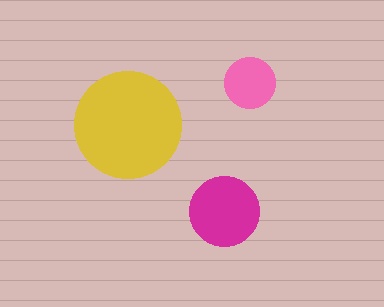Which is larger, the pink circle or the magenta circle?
The magenta one.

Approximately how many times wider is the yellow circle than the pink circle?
About 2 times wider.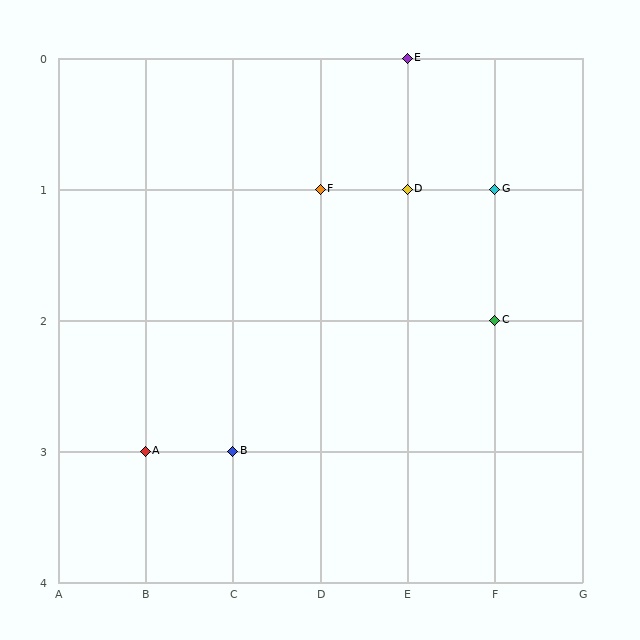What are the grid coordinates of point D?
Point D is at grid coordinates (E, 1).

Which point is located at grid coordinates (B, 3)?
Point A is at (B, 3).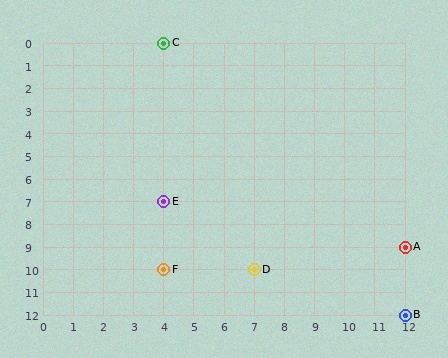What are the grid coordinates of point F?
Point F is at grid coordinates (4, 10).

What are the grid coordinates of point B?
Point B is at grid coordinates (12, 12).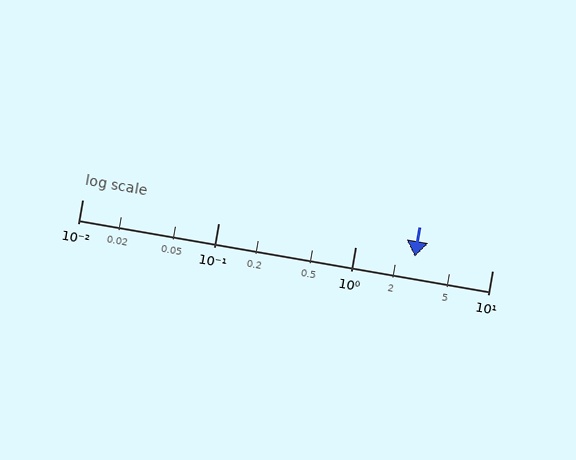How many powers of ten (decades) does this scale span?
The scale spans 3 decades, from 0.01 to 10.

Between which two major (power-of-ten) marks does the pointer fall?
The pointer is between 1 and 10.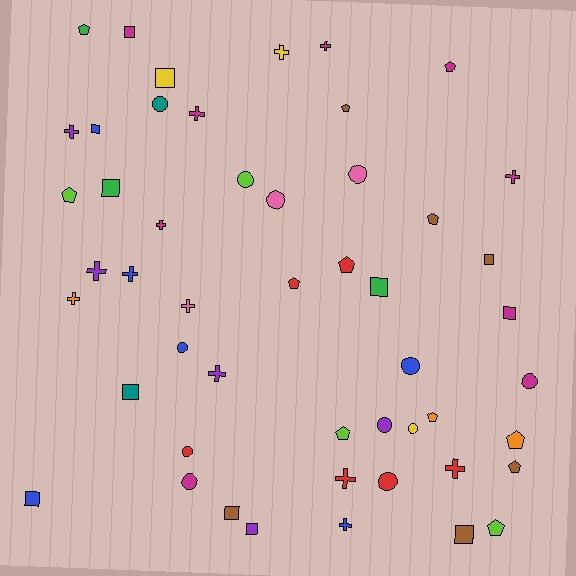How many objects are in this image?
There are 50 objects.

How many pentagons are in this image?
There are 12 pentagons.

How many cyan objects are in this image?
There are no cyan objects.